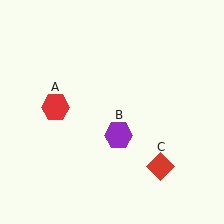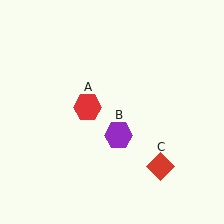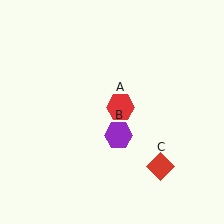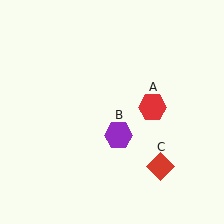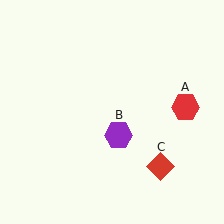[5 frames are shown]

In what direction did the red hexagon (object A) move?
The red hexagon (object A) moved right.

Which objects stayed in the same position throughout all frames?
Purple hexagon (object B) and red diamond (object C) remained stationary.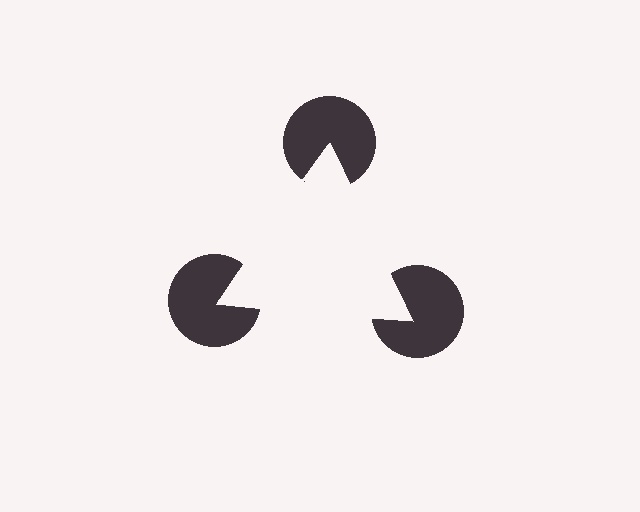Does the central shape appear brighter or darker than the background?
It typically appears slightly brighter than the background, even though no actual brightness change is drawn.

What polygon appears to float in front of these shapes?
An illusory triangle — its edges are inferred from the aligned wedge cuts in the pac-man discs, not physically drawn.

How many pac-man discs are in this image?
There are 3 — one at each vertex of the illusory triangle.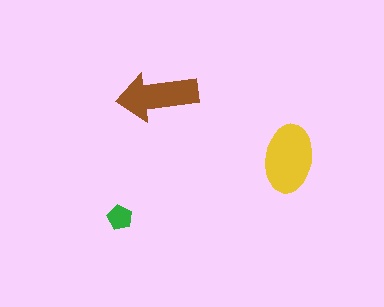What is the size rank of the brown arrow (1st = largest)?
2nd.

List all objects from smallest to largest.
The green pentagon, the brown arrow, the yellow ellipse.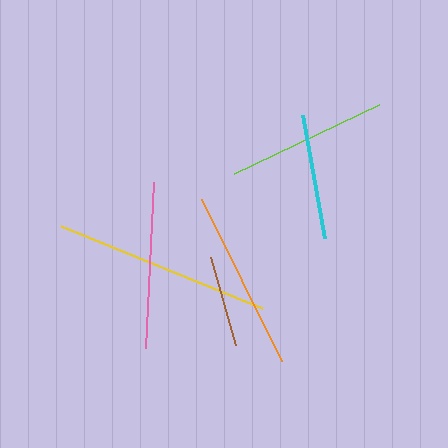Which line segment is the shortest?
The brown line is the shortest at approximately 91 pixels.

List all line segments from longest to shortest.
From longest to shortest: yellow, orange, pink, lime, cyan, brown.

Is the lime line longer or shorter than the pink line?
The pink line is longer than the lime line.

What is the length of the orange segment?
The orange segment is approximately 181 pixels long.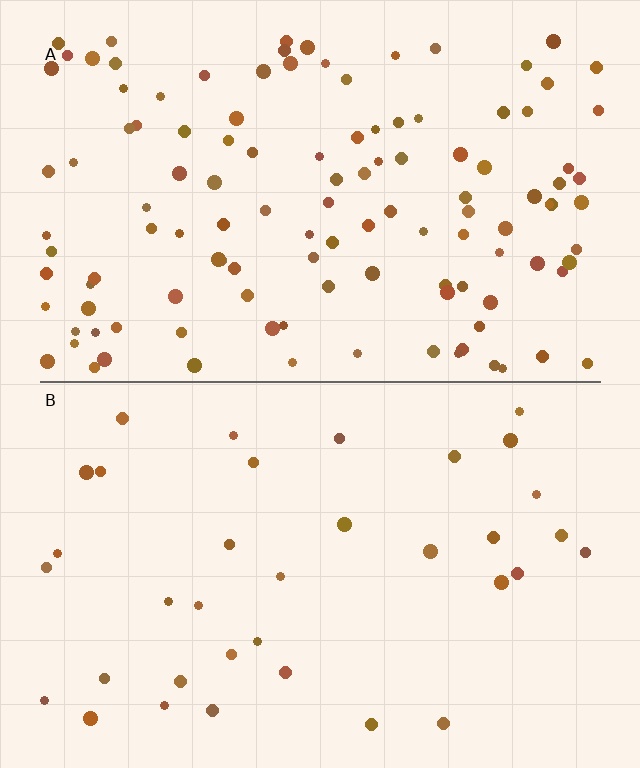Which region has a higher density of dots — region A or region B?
A (the top).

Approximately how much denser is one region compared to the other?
Approximately 3.4× — region A over region B.